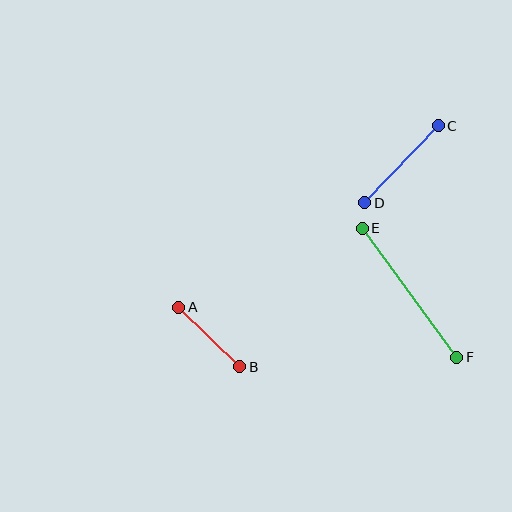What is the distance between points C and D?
The distance is approximately 107 pixels.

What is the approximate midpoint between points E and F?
The midpoint is at approximately (410, 293) pixels.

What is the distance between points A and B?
The distance is approximately 85 pixels.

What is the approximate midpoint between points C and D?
The midpoint is at approximately (402, 164) pixels.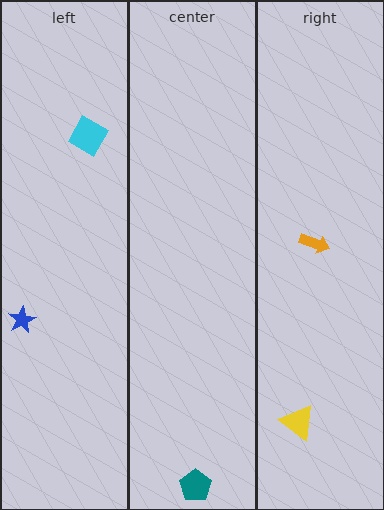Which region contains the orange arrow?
The right region.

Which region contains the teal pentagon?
The center region.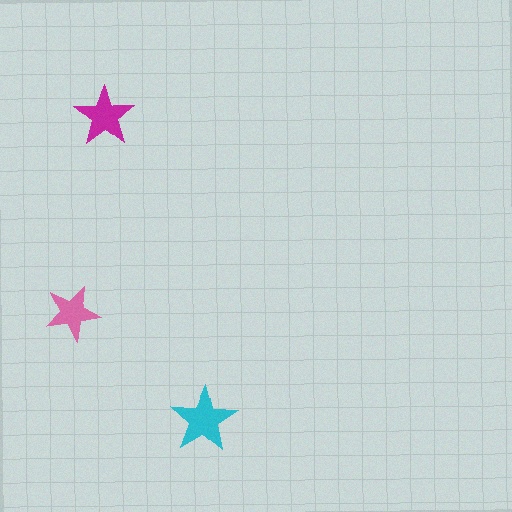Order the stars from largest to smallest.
the cyan one, the magenta one, the pink one.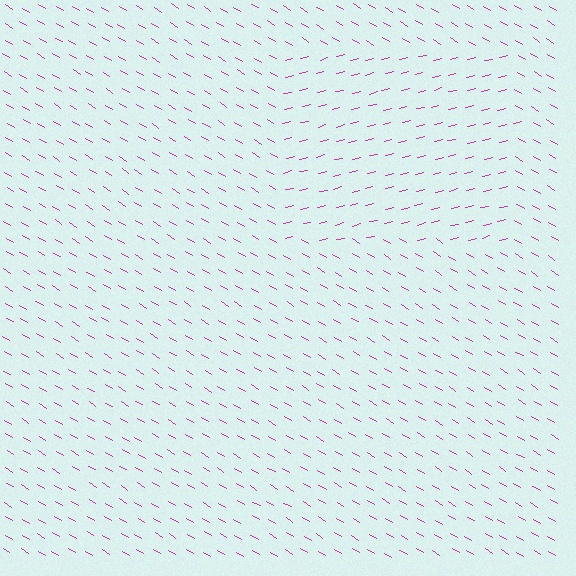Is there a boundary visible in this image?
Yes, there is a texture boundary formed by a change in line orientation.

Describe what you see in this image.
The image is filled with small magenta line segments. A rectangle region in the image has lines oriented differently from the surrounding lines, creating a visible texture boundary.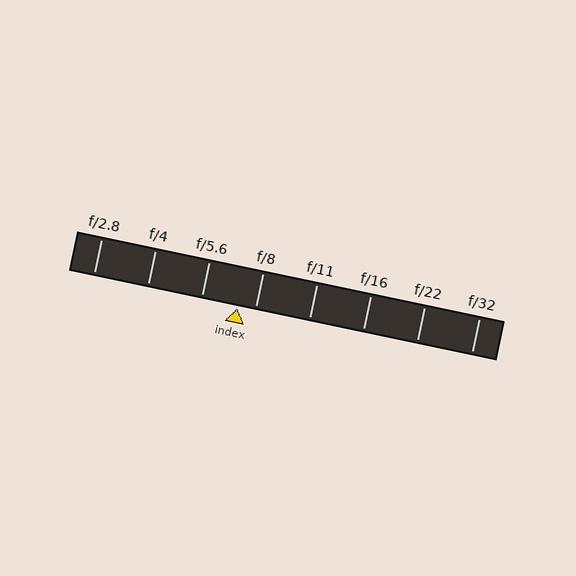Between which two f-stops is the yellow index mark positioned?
The index mark is between f/5.6 and f/8.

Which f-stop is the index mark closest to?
The index mark is closest to f/8.